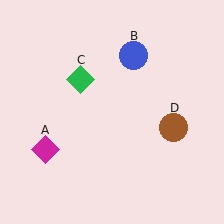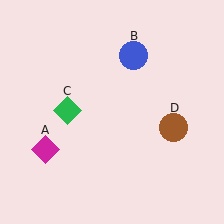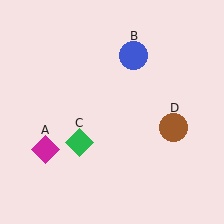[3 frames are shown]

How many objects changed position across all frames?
1 object changed position: green diamond (object C).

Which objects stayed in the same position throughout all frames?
Magenta diamond (object A) and blue circle (object B) and brown circle (object D) remained stationary.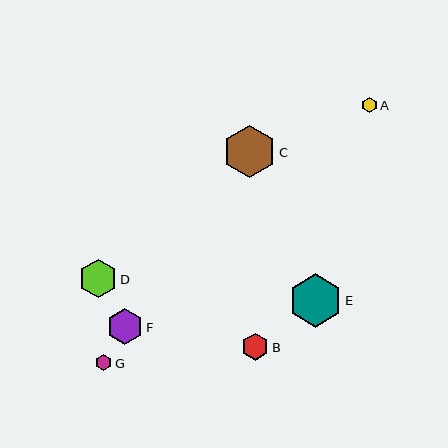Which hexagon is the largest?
Hexagon E is the largest with a size of approximately 53 pixels.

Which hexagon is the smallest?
Hexagon A is the smallest with a size of approximately 16 pixels.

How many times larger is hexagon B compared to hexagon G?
Hexagon B is approximately 1.6 times the size of hexagon G.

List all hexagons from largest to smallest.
From largest to smallest: E, C, D, F, B, G, A.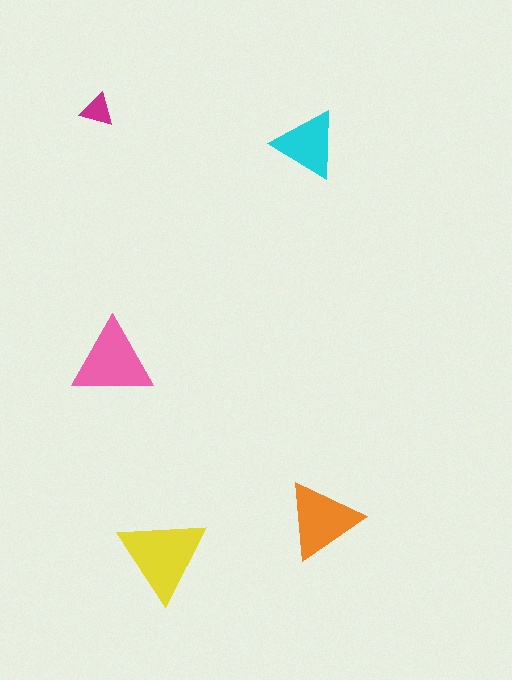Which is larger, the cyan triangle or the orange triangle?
The orange one.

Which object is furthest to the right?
The orange triangle is rightmost.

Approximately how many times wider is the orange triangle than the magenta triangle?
About 2.5 times wider.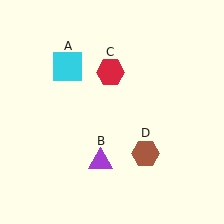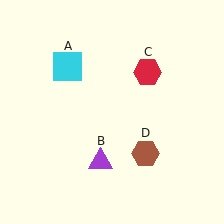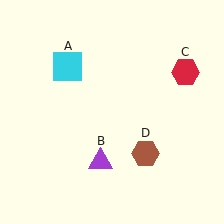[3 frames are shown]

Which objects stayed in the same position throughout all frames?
Cyan square (object A) and purple triangle (object B) and brown hexagon (object D) remained stationary.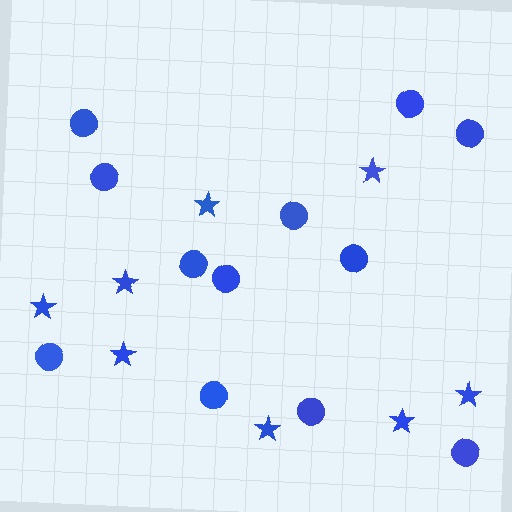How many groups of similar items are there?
There are 2 groups: one group of circles (12) and one group of stars (8).